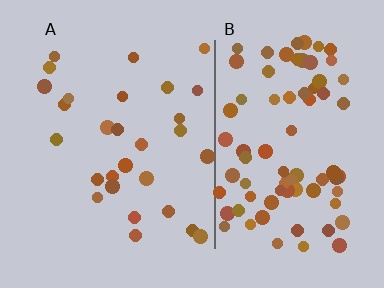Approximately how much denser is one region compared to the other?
Approximately 2.8× — region B over region A.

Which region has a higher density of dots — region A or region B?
B (the right).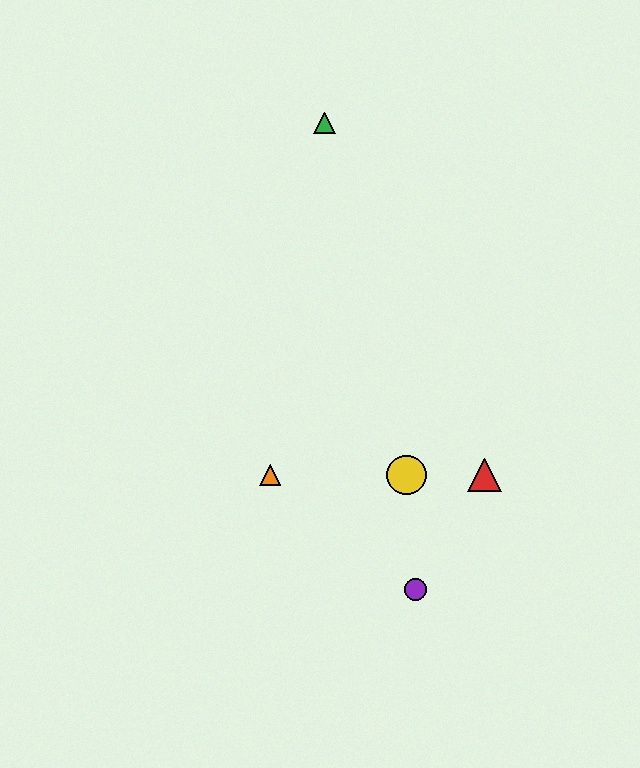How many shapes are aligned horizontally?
4 shapes (the red triangle, the blue circle, the yellow circle, the orange triangle) are aligned horizontally.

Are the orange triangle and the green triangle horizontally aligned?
No, the orange triangle is at y≈475 and the green triangle is at y≈123.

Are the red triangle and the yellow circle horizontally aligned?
Yes, both are at y≈475.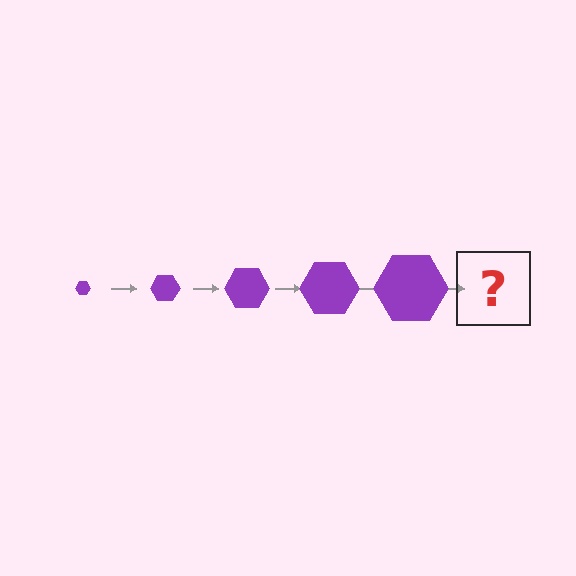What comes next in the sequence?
The next element should be a purple hexagon, larger than the previous one.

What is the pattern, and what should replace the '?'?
The pattern is that the hexagon gets progressively larger each step. The '?' should be a purple hexagon, larger than the previous one.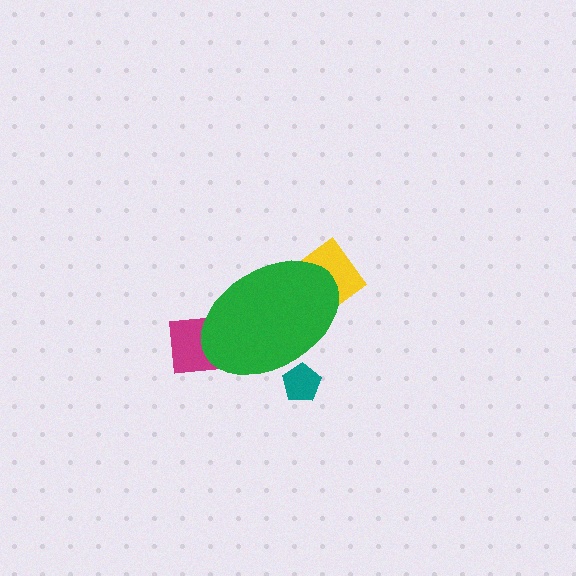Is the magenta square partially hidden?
Yes, the magenta square is partially hidden behind the green ellipse.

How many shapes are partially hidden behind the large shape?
3 shapes are partially hidden.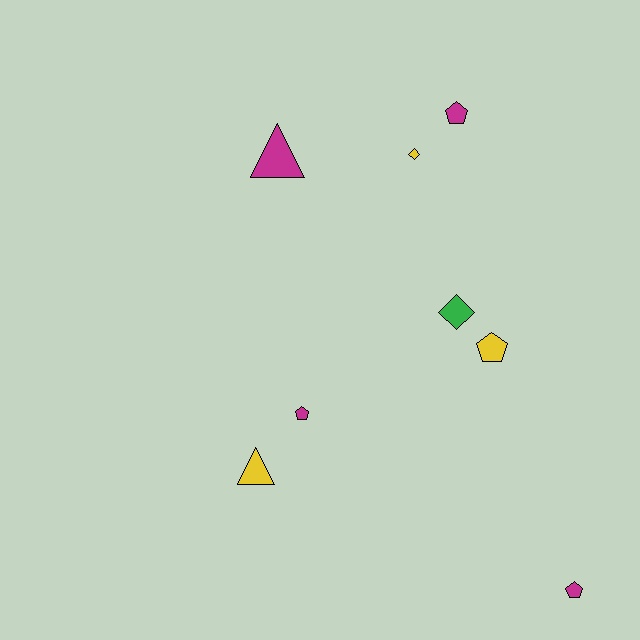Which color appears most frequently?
Magenta, with 4 objects.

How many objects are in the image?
There are 8 objects.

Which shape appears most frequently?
Pentagon, with 4 objects.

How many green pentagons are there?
There are no green pentagons.